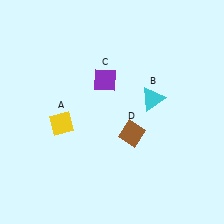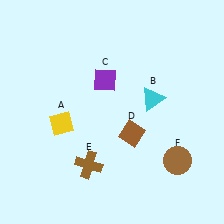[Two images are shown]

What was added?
A brown cross (E), a brown circle (F) were added in Image 2.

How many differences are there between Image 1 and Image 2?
There are 2 differences between the two images.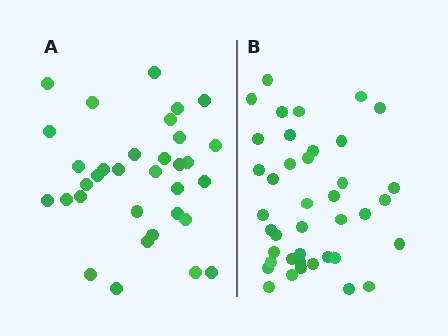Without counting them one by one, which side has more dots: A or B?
Region B (the right region) has more dots.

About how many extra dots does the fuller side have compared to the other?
Region B has roughly 8 or so more dots than region A.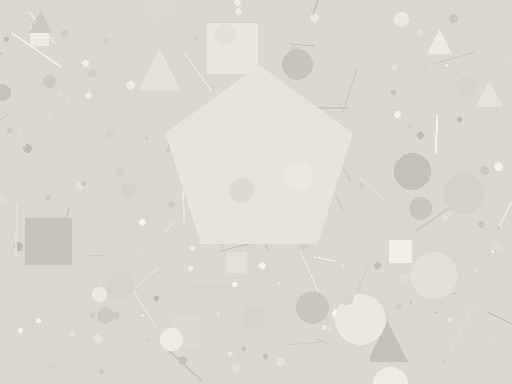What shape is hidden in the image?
A pentagon is hidden in the image.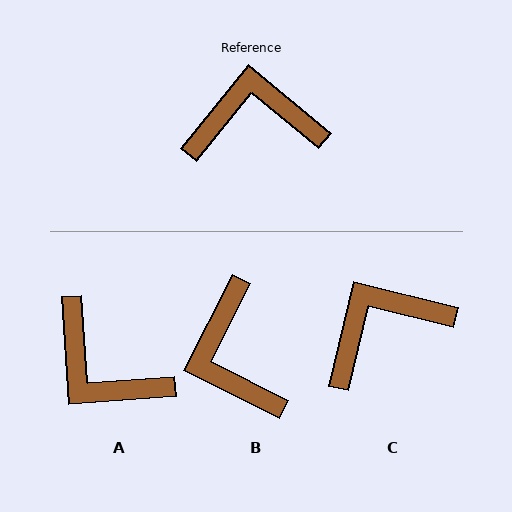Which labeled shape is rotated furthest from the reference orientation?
A, about 133 degrees away.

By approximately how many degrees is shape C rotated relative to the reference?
Approximately 25 degrees counter-clockwise.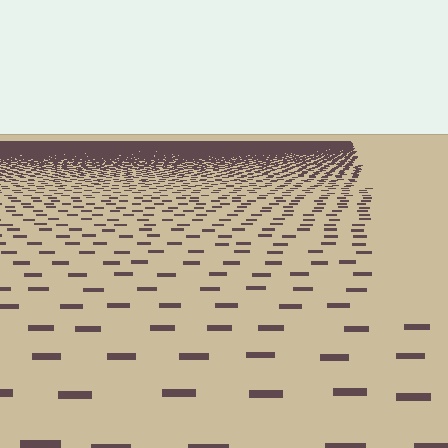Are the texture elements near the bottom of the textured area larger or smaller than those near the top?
Larger. Near the bottom, elements are closer to the viewer and appear at a bigger on-screen size.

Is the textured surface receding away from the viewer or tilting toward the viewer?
The surface is receding away from the viewer. Texture elements get smaller and denser toward the top.